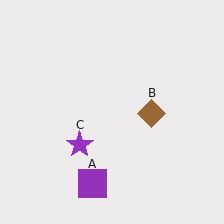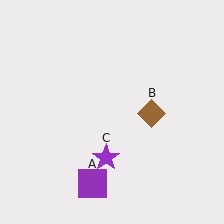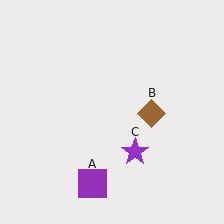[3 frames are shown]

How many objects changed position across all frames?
1 object changed position: purple star (object C).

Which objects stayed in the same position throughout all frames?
Purple square (object A) and brown diamond (object B) remained stationary.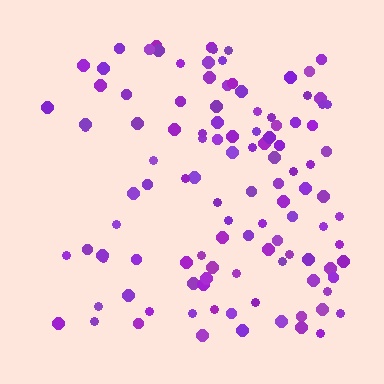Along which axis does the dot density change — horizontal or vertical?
Horizontal.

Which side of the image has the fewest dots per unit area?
The left.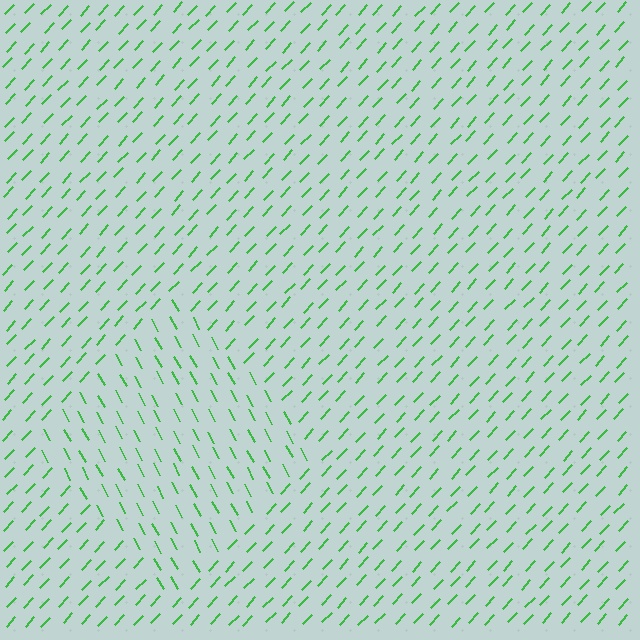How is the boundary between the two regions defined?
The boundary is defined purely by a change in line orientation (approximately 71 degrees difference). All lines are the same color and thickness.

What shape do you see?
I see a diamond.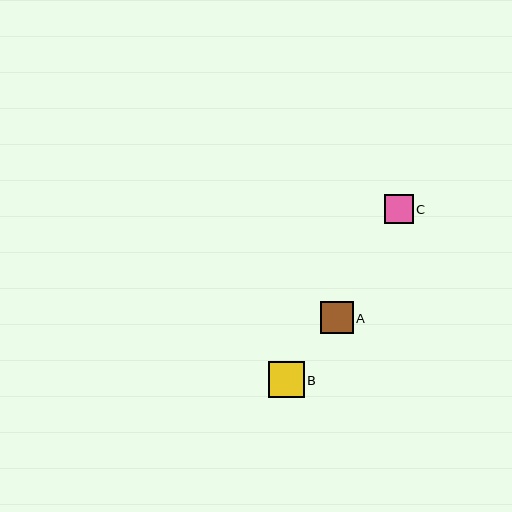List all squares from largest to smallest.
From largest to smallest: B, A, C.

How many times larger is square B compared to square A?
Square B is approximately 1.1 times the size of square A.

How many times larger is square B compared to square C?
Square B is approximately 1.2 times the size of square C.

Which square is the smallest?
Square C is the smallest with a size of approximately 29 pixels.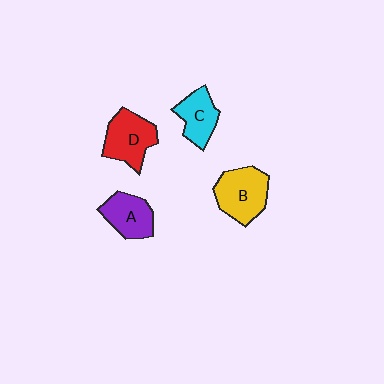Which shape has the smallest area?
Shape C (cyan).